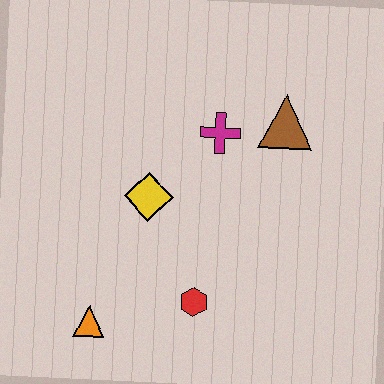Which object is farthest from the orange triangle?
The brown triangle is farthest from the orange triangle.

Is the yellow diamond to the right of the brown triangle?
No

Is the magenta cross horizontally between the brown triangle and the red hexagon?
Yes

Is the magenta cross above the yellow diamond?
Yes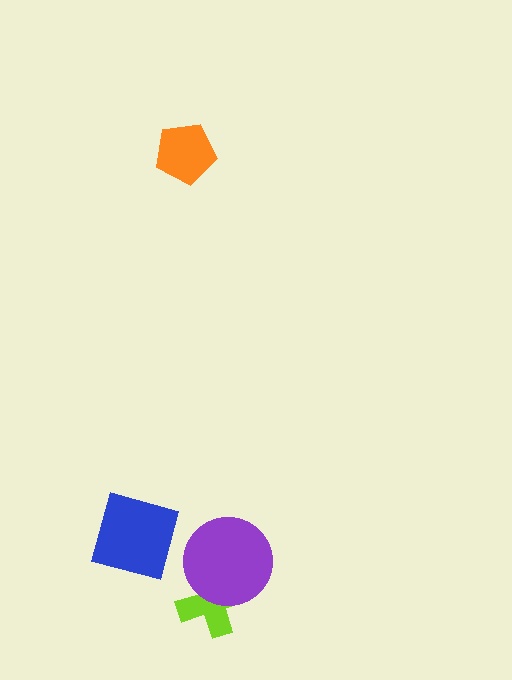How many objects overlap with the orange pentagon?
0 objects overlap with the orange pentagon.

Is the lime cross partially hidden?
Yes, it is partially covered by another shape.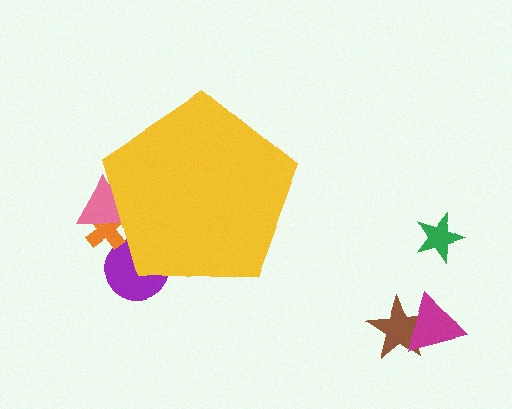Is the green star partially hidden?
No, the green star is fully visible.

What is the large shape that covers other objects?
A yellow pentagon.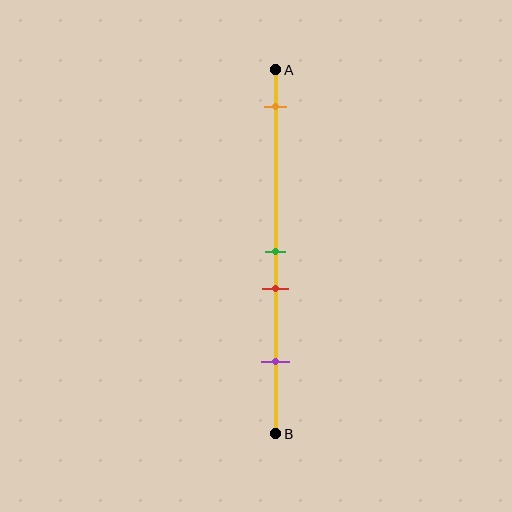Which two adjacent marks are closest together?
The green and red marks are the closest adjacent pair.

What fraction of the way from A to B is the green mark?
The green mark is approximately 50% (0.5) of the way from A to B.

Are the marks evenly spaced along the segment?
No, the marks are not evenly spaced.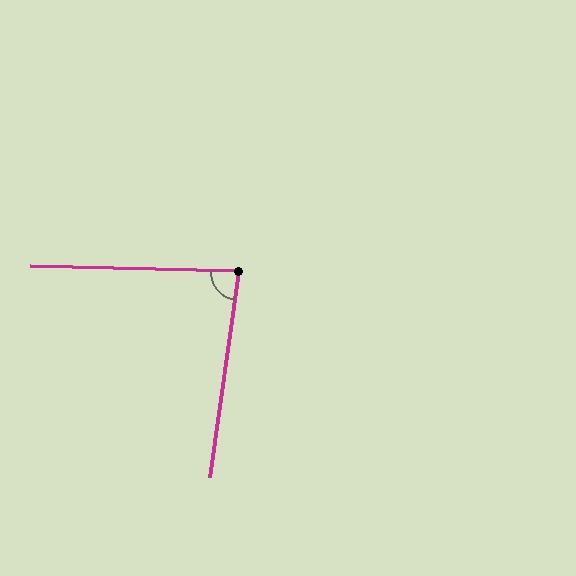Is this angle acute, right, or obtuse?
It is acute.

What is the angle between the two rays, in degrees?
Approximately 84 degrees.